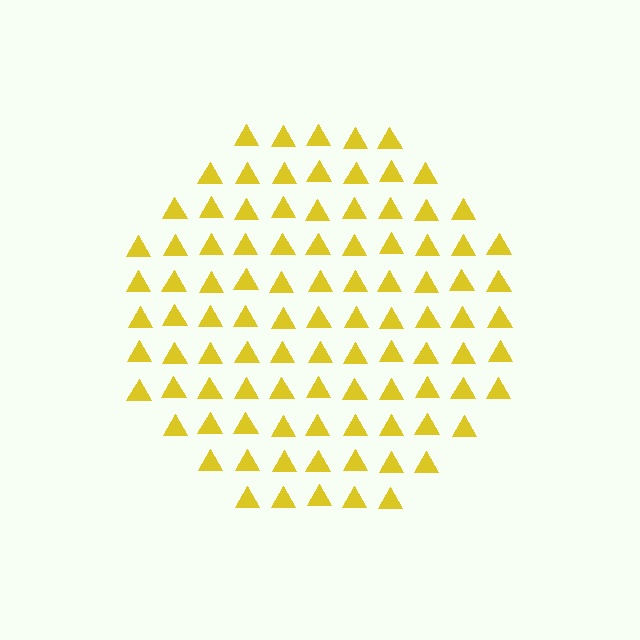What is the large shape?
The large shape is a circle.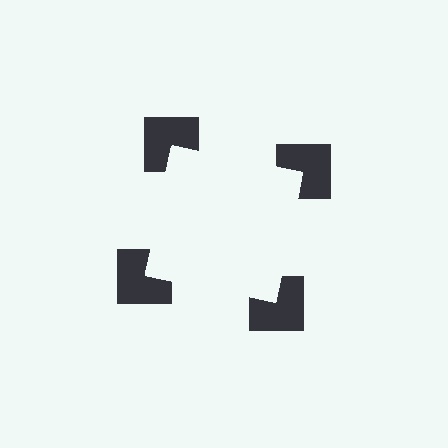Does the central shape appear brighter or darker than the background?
It typically appears slightly brighter than the background, even though no actual brightness change is drawn.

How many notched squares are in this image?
There are 4 — one at each vertex of the illusory square.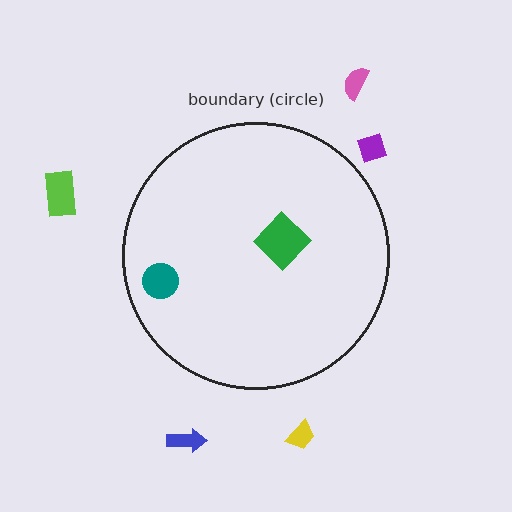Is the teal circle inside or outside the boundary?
Inside.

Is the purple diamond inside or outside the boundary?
Outside.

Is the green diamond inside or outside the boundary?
Inside.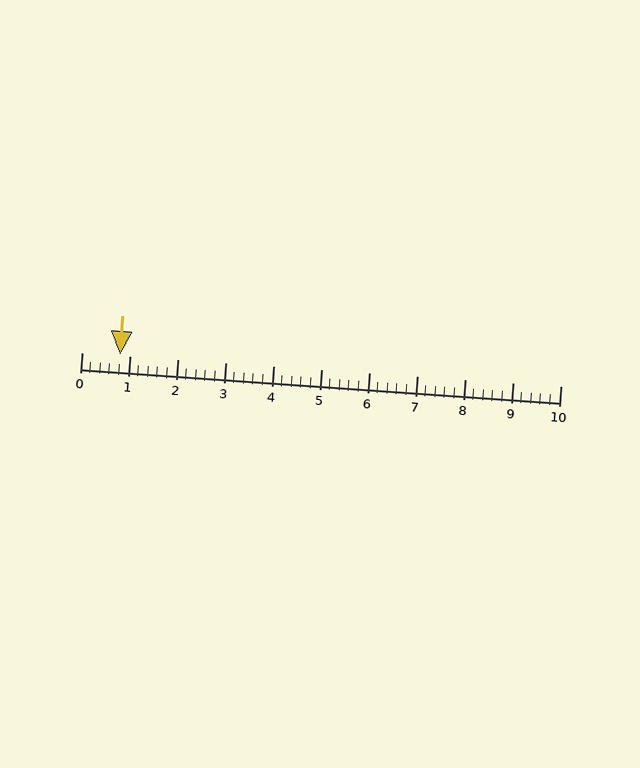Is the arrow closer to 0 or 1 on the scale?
The arrow is closer to 1.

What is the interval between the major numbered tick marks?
The major tick marks are spaced 1 units apart.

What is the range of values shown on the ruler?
The ruler shows values from 0 to 10.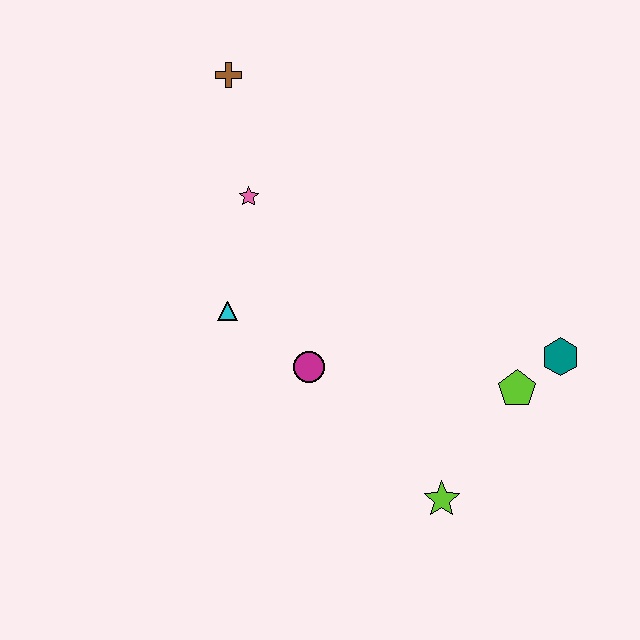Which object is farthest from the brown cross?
The lime star is farthest from the brown cross.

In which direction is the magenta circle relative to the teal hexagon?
The magenta circle is to the left of the teal hexagon.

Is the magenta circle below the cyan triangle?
Yes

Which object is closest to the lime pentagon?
The teal hexagon is closest to the lime pentagon.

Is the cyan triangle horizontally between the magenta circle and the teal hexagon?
No